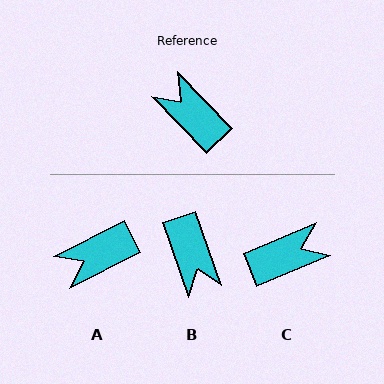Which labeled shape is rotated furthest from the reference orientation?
B, about 155 degrees away.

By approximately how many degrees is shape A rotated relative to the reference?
Approximately 73 degrees counter-clockwise.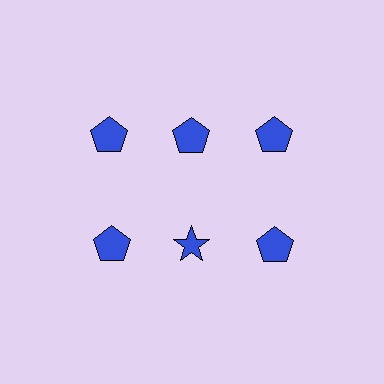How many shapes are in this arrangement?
There are 6 shapes arranged in a grid pattern.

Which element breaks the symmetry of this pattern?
The blue star in the second row, second from left column breaks the symmetry. All other shapes are blue pentagons.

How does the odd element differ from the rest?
It has a different shape: star instead of pentagon.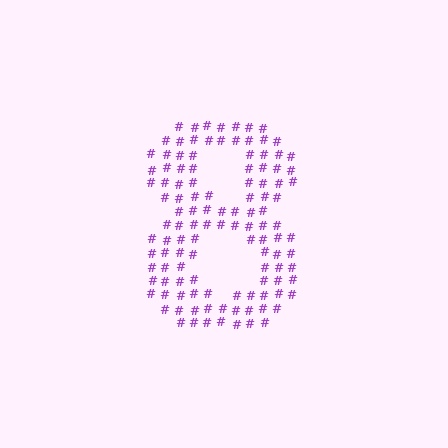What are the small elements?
The small elements are hash symbols.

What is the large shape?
The large shape is the digit 8.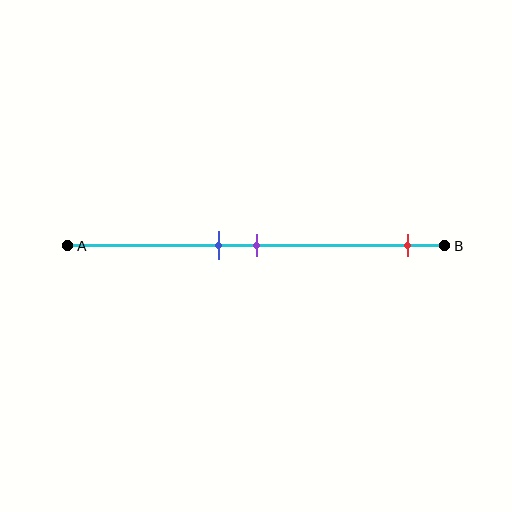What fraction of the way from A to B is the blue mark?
The blue mark is approximately 40% (0.4) of the way from A to B.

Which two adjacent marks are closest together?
The blue and purple marks are the closest adjacent pair.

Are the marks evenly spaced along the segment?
No, the marks are not evenly spaced.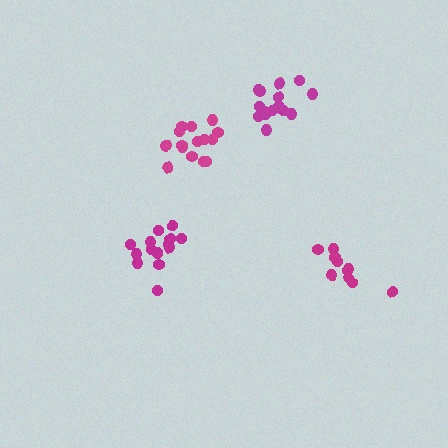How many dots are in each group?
Group 1: 15 dots, Group 2: 16 dots, Group 3: 15 dots, Group 4: 10 dots (56 total).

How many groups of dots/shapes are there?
There are 4 groups.